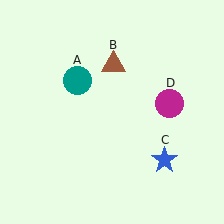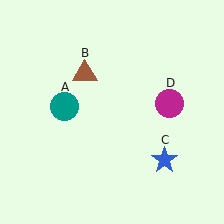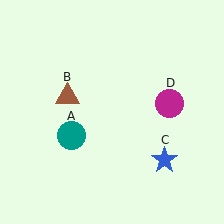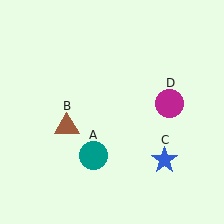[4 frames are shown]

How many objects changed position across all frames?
2 objects changed position: teal circle (object A), brown triangle (object B).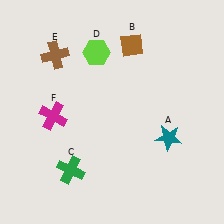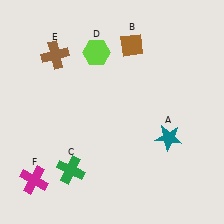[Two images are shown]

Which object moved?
The magenta cross (F) moved down.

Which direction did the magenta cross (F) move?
The magenta cross (F) moved down.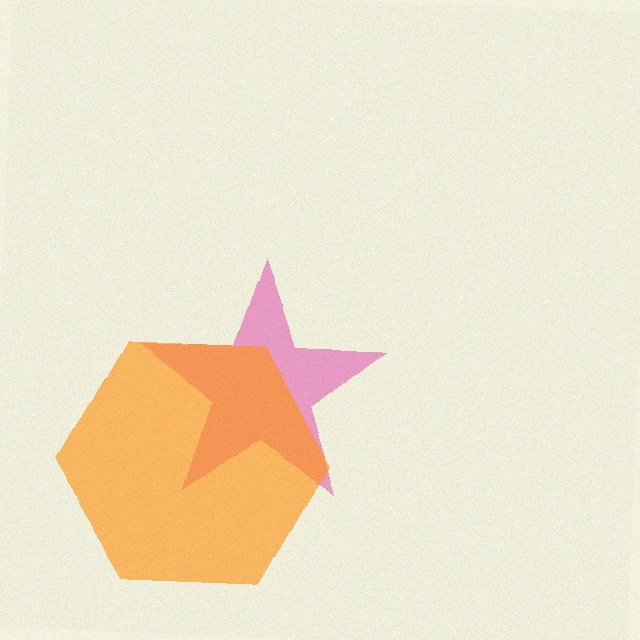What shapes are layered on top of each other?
The layered shapes are: a pink star, an orange hexagon.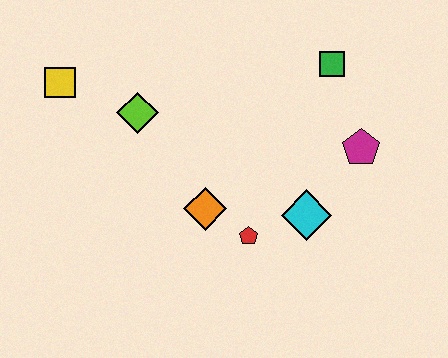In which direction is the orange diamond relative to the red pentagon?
The orange diamond is to the left of the red pentagon.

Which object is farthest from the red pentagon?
The yellow square is farthest from the red pentagon.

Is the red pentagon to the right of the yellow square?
Yes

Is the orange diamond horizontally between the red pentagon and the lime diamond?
Yes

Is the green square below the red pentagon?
No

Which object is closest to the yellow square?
The lime diamond is closest to the yellow square.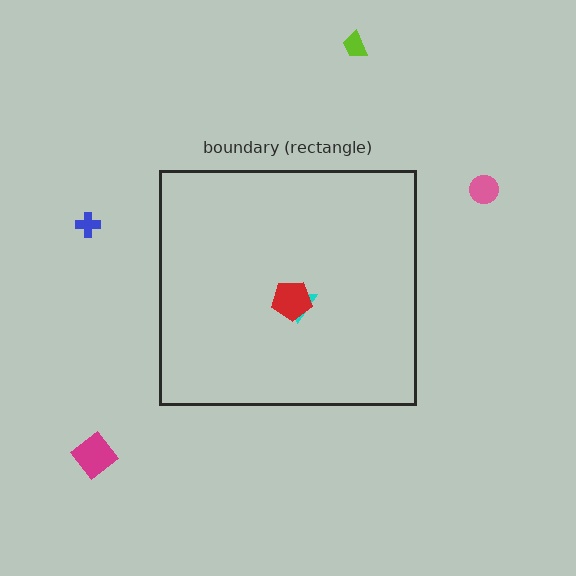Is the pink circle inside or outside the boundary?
Outside.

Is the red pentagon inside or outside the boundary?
Inside.